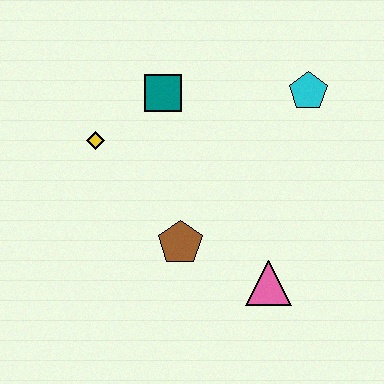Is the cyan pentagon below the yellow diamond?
No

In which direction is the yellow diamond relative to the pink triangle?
The yellow diamond is to the left of the pink triangle.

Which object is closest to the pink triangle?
The brown pentagon is closest to the pink triangle.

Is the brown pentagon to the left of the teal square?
No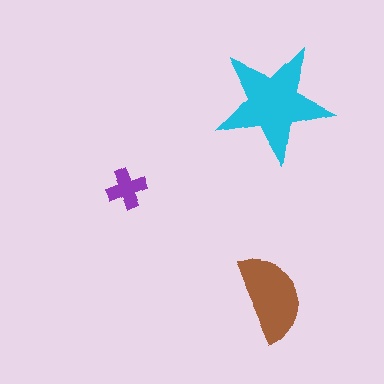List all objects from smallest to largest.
The purple cross, the brown semicircle, the cyan star.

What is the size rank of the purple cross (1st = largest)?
3rd.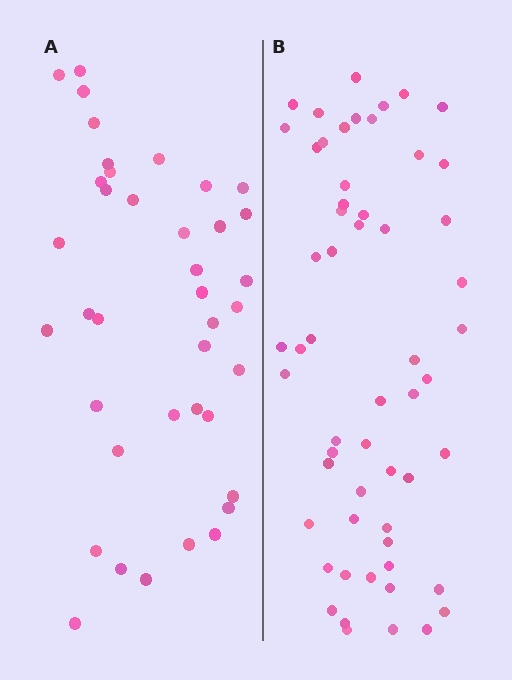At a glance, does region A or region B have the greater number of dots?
Region B (the right region) has more dots.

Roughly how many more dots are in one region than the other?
Region B has approximately 20 more dots than region A.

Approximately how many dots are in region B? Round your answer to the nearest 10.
About 60 dots. (The exact count is 57, which rounds to 60.)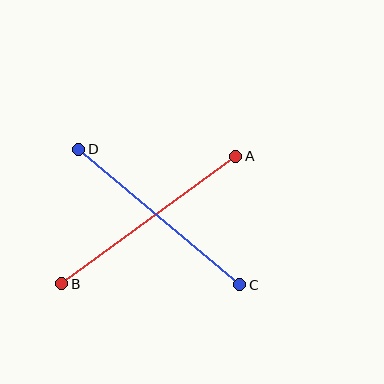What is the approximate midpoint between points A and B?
The midpoint is at approximately (149, 220) pixels.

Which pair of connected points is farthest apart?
Points A and B are farthest apart.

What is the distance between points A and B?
The distance is approximately 216 pixels.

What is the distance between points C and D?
The distance is approximately 210 pixels.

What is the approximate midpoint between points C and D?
The midpoint is at approximately (159, 217) pixels.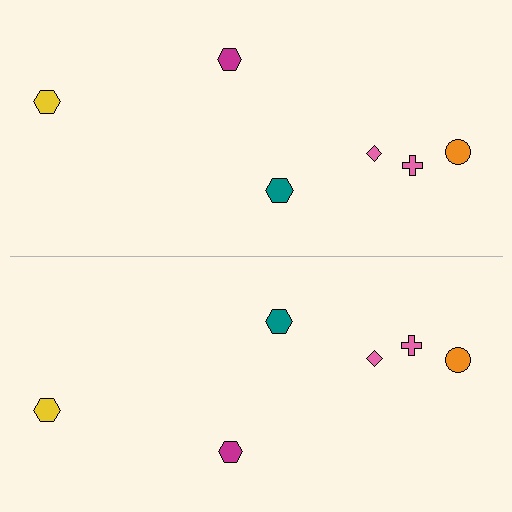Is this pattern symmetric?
Yes, this pattern has bilateral (reflection) symmetry.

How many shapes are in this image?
There are 12 shapes in this image.